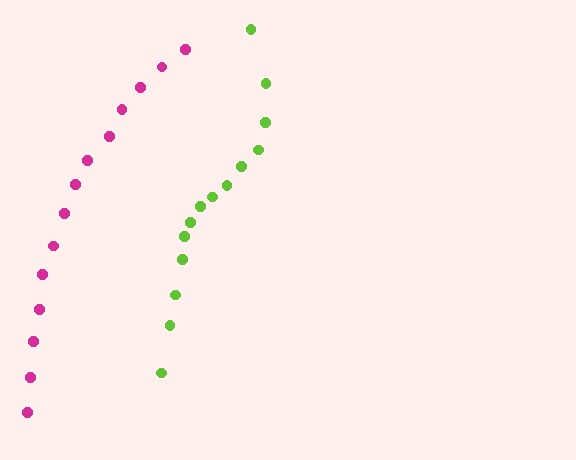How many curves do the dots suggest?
There are 2 distinct paths.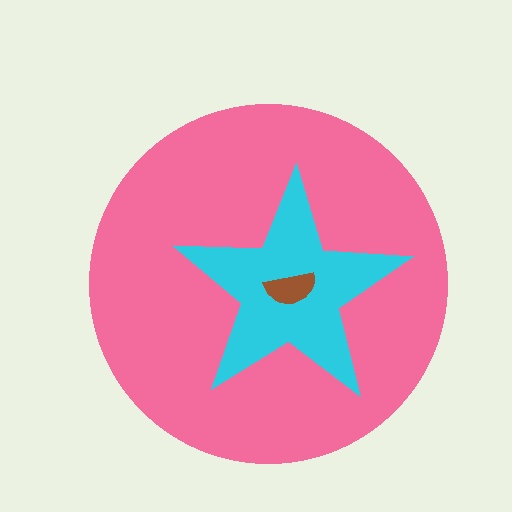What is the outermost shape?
The pink circle.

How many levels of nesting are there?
3.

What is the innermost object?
The brown semicircle.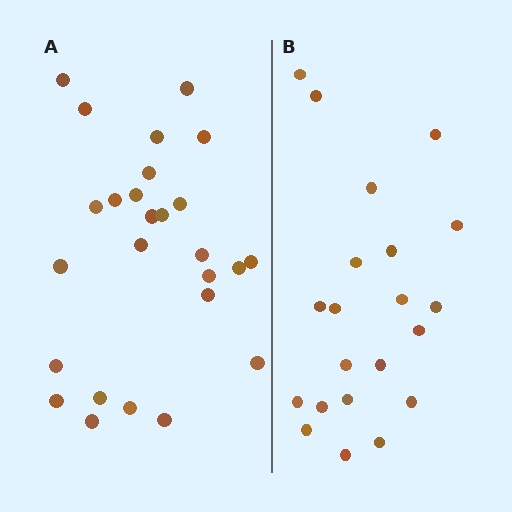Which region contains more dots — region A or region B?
Region A (the left region) has more dots.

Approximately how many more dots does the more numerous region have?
Region A has about 5 more dots than region B.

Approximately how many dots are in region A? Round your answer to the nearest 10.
About 30 dots. (The exact count is 26, which rounds to 30.)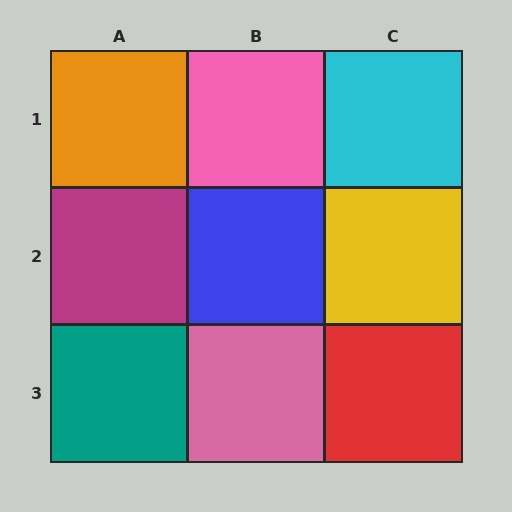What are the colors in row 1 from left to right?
Orange, pink, cyan.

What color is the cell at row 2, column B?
Blue.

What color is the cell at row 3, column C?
Red.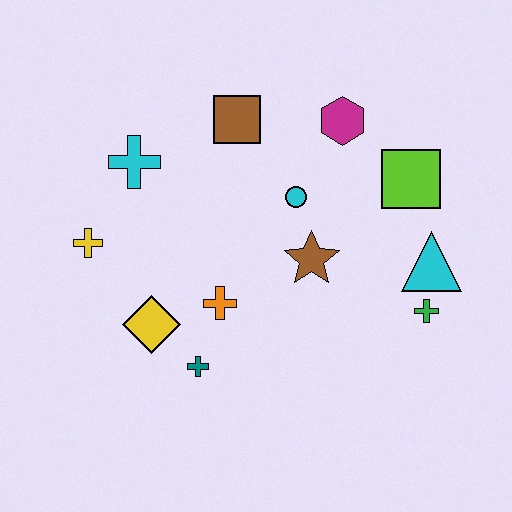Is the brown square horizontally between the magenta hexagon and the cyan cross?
Yes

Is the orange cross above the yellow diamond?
Yes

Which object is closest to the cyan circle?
The brown star is closest to the cyan circle.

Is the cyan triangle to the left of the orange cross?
No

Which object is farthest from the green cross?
The yellow cross is farthest from the green cross.